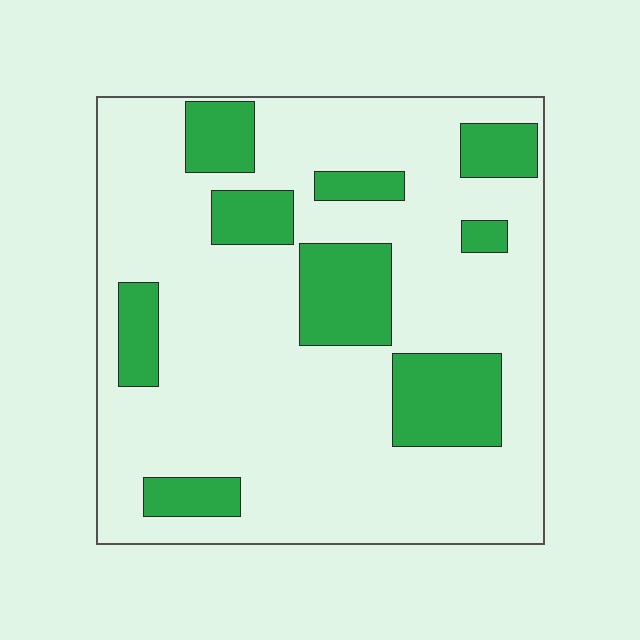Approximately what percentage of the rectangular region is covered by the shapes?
Approximately 25%.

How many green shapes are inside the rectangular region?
9.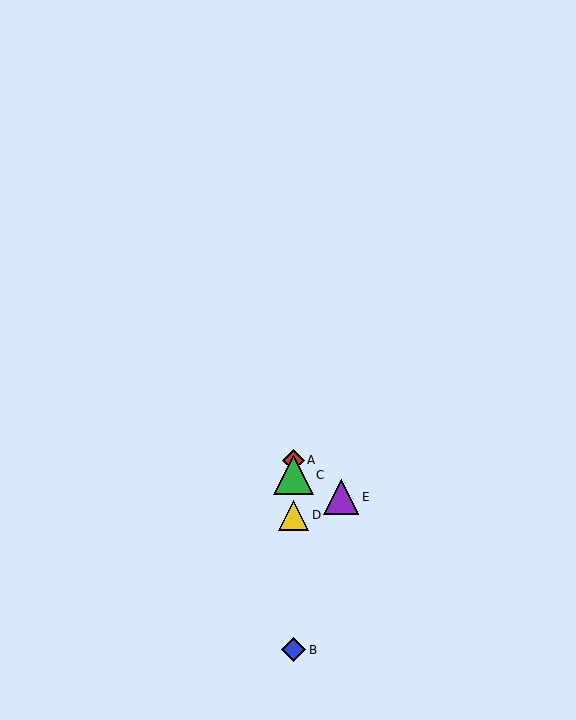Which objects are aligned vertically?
Objects A, B, C, D are aligned vertically.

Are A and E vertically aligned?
No, A is at x≈294 and E is at x≈341.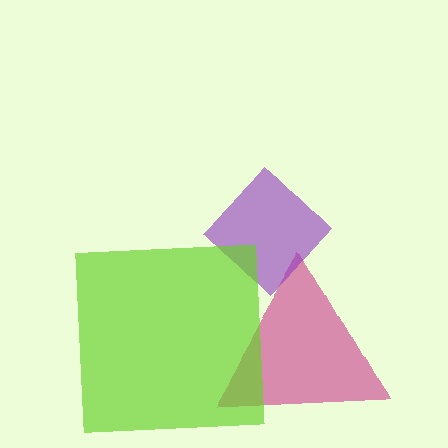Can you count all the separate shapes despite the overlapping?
Yes, there are 3 separate shapes.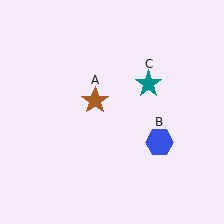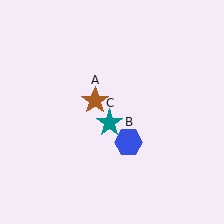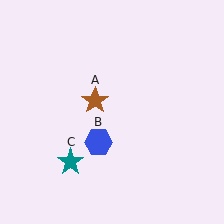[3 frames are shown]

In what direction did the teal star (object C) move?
The teal star (object C) moved down and to the left.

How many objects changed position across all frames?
2 objects changed position: blue hexagon (object B), teal star (object C).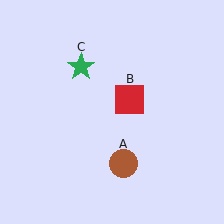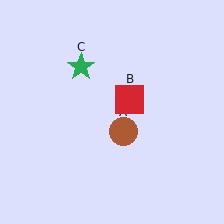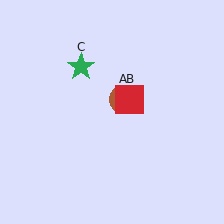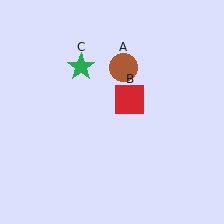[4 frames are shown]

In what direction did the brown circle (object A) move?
The brown circle (object A) moved up.